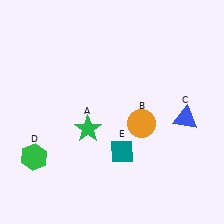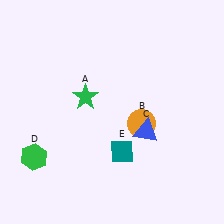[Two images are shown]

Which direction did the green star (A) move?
The green star (A) moved up.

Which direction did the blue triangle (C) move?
The blue triangle (C) moved left.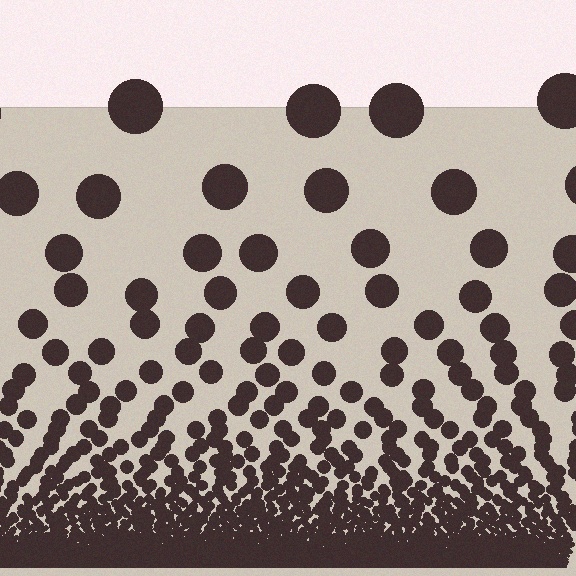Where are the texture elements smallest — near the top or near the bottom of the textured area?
Near the bottom.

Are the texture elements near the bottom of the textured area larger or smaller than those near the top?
Smaller. The gradient is inverted — elements near the bottom are smaller and denser.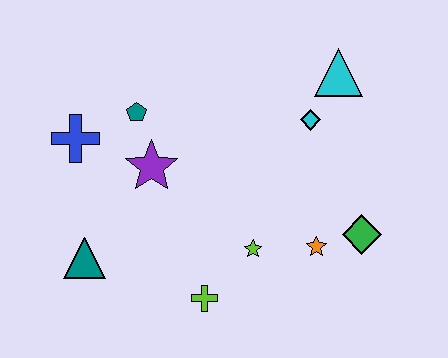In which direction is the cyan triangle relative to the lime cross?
The cyan triangle is above the lime cross.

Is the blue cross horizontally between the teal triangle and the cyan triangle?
No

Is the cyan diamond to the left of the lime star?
No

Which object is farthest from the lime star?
The blue cross is farthest from the lime star.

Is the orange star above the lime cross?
Yes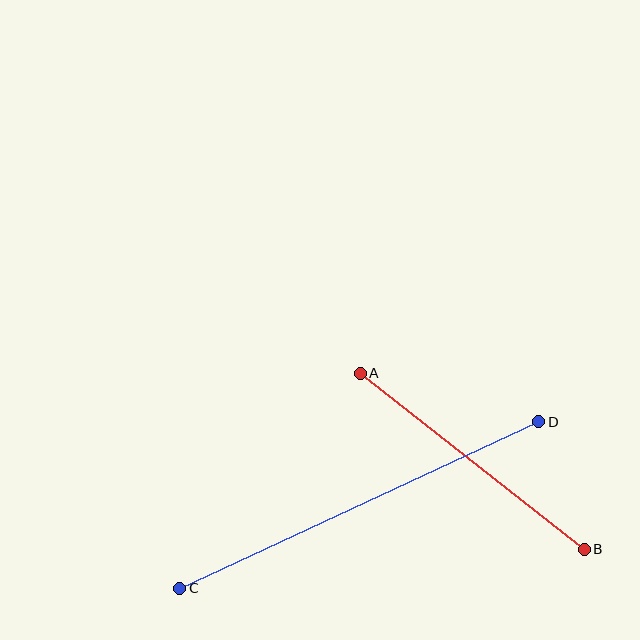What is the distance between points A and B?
The distance is approximately 285 pixels.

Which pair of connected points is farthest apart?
Points C and D are farthest apart.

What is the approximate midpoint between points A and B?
The midpoint is at approximately (472, 461) pixels.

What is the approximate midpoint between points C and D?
The midpoint is at approximately (359, 505) pixels.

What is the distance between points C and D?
The distance is approximately 396 pixels.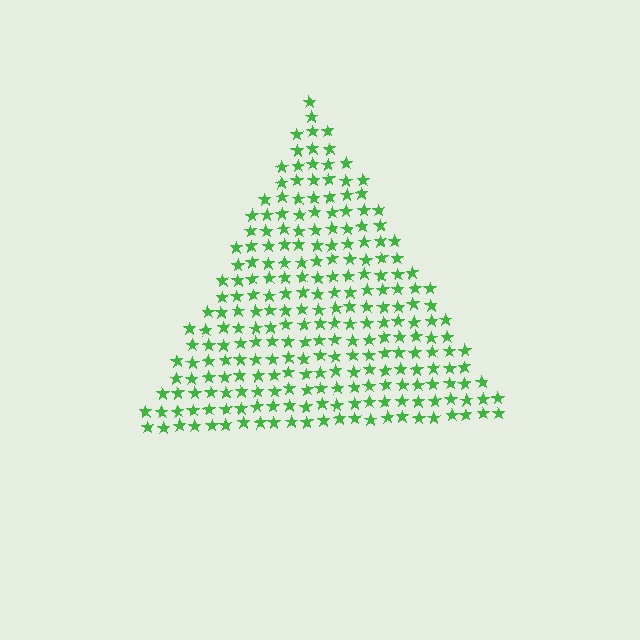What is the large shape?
The large shape is a triangle.